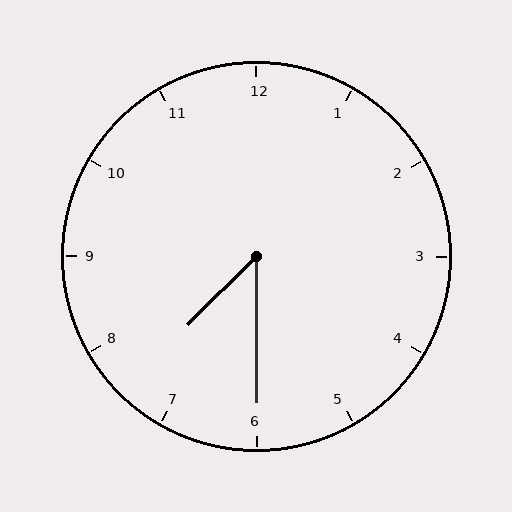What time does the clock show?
7:30.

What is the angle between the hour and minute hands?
Approximately 45 degrees.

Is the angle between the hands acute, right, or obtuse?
It is acute.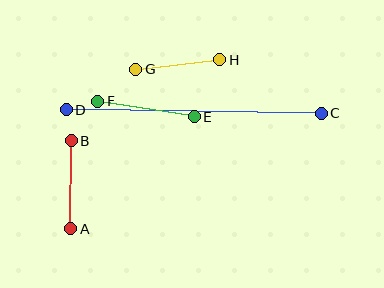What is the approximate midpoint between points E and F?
The midpoint is at approximately (146, 109) pixels.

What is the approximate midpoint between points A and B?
The midpoint is at approximately (71, 185) pixels.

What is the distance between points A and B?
The distance is approximately 88 pixels.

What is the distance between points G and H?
The distance is approximately 85 pixels.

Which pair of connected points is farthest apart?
Points C and D are farthest apart.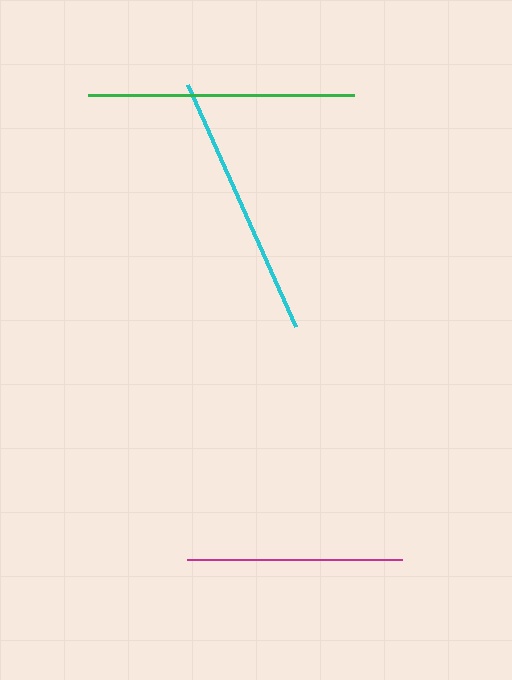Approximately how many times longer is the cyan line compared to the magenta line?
The cyan line is approximately 1.2 times the length of the magenta line.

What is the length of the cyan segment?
The cyan segment is approximately 266 pixels long.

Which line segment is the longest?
The green line is the longest at approximately 266 pixels.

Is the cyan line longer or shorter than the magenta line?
The cyan line is longer than the magenta line.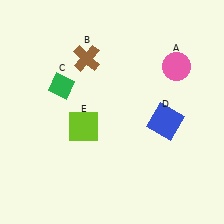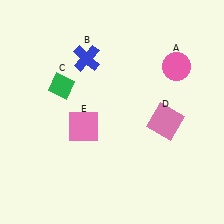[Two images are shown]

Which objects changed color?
B changed from brown to blue. D changed from blue to pink. E changed from lime to pink.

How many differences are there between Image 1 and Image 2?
There are 3 differences between the two images.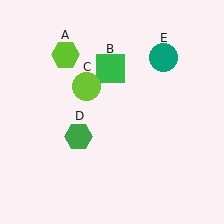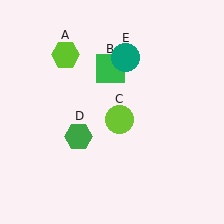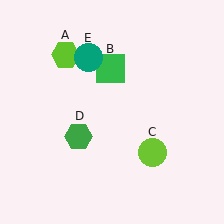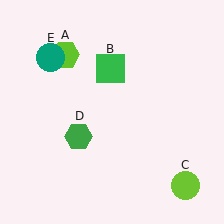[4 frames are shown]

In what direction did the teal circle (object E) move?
The teal circle (object E) moved left.